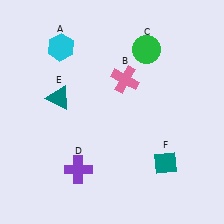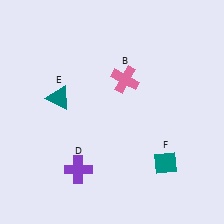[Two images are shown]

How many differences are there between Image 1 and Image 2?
There are 2 differences between the two images.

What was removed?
The green circle (C), the cyan hexagon (A) were removed in Image 2.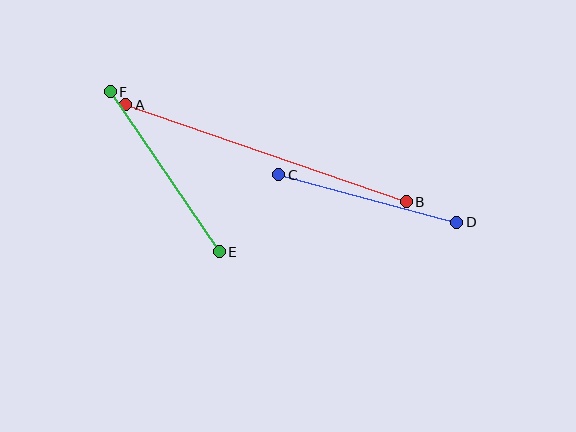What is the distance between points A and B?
The distance is approximately 297 pixels.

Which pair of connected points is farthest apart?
Points A and B are farthest apart.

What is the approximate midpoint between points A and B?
The midpoint is at approximately (266, 153) pixels.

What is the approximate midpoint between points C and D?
The midpoint is at approximately (368, 198) pixels.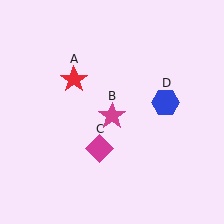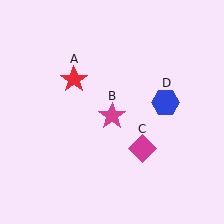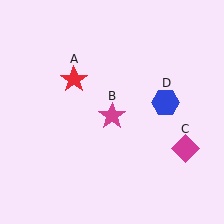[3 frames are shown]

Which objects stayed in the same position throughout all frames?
Red star (object A) and magenta star (object B) and blue hexagon (object D) remained stationary.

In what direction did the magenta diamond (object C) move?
The magenta diamond (object C) moved right.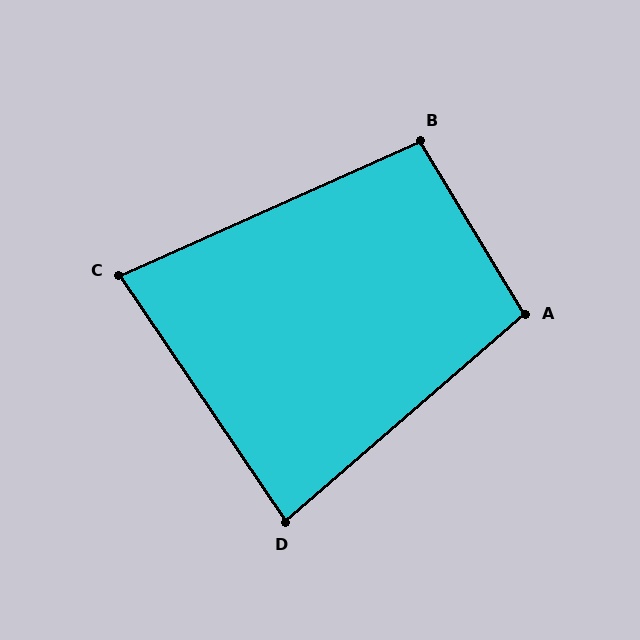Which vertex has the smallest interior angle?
C, at approximately 80 degrees.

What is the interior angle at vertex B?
Approximately 97 degrees (obtuse).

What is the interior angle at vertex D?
Approximately 83 degrees (acute).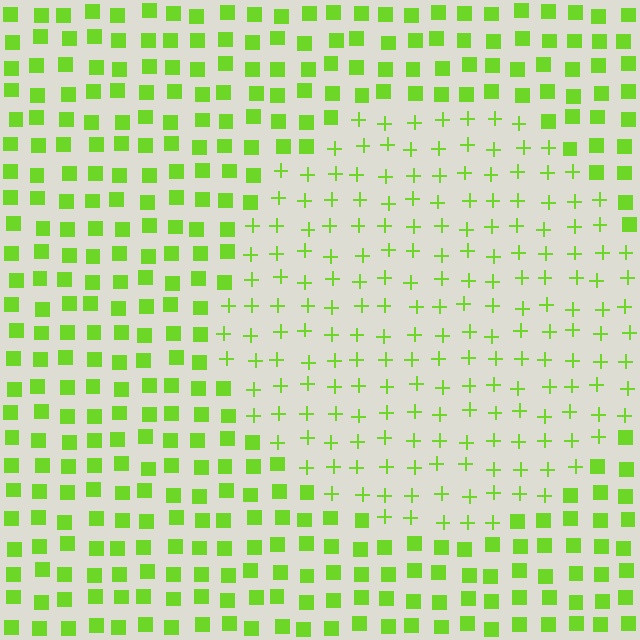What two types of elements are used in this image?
The image uses plus signs inside the circle region and squares outside it.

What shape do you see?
I see a circle.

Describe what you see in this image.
The image is filled with small lime elements arranged in a uniform grid. A circle-shaped region contains plus signs, while the surrounding area contains squares. The boundary is defined purely by the change in element shape.